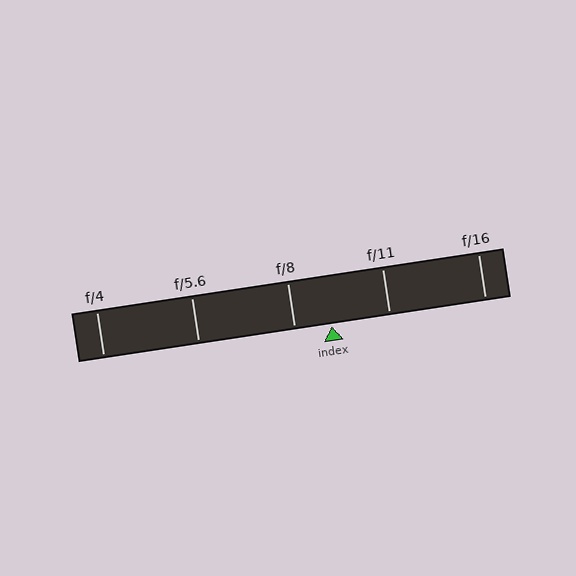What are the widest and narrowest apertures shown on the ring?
The widest aperture shown is f/4 and the narrowest is f/16.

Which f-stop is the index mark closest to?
The index mark is closest to f/8.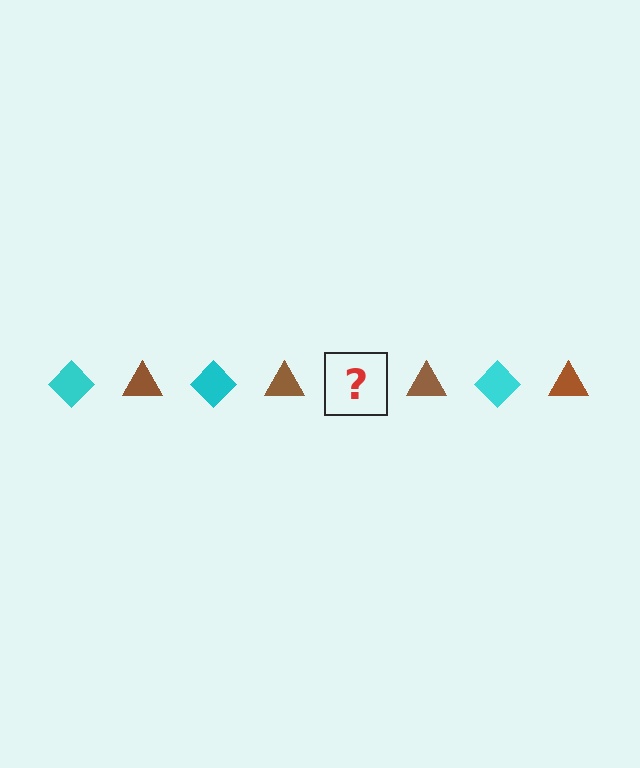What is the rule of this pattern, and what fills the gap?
The rule is that the pattern alternates between cyan diamond and brown triangle. The gap should be filled with a cyan diamond.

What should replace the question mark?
The question mark should be replaced with a cyan diamond.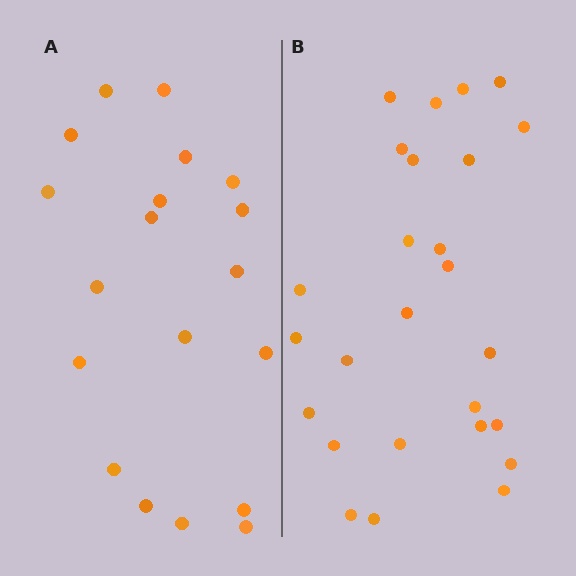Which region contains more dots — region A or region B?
Region B (the right region) has more dots.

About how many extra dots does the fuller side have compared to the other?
Region B has roughly 8 or so more dots than region A.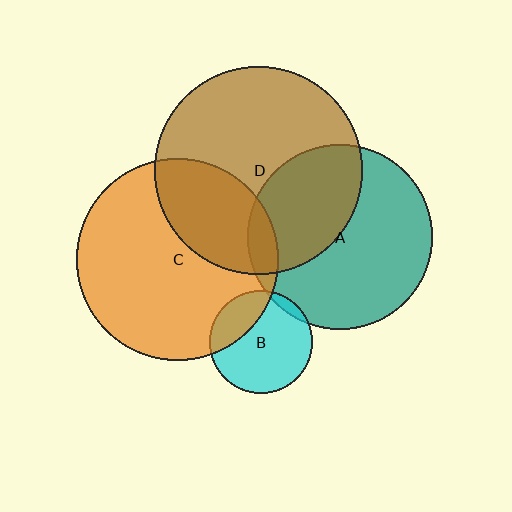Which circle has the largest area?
Circle D (brown).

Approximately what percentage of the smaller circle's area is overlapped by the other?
Approximately 30%.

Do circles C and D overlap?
Yes.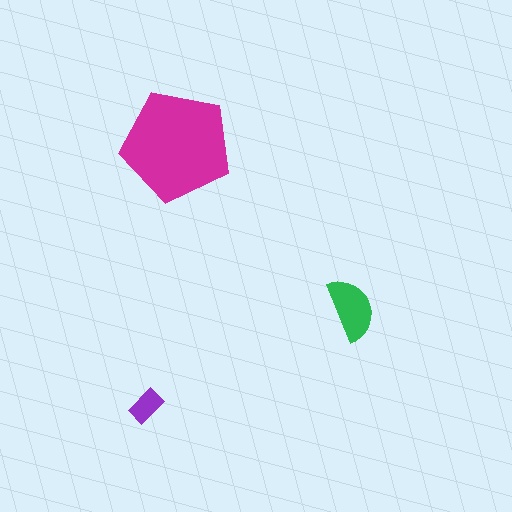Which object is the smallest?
The purple rectangle.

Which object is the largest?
The magenta pentagon.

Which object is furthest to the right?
The green semicircle is rightmost.